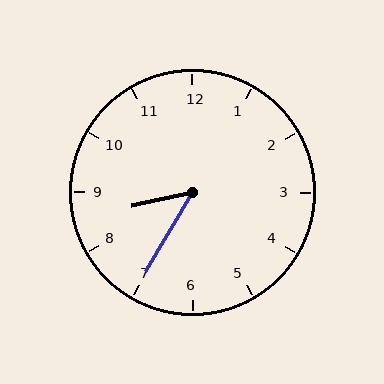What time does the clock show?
8:35.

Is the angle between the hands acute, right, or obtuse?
It is acute.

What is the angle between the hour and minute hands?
Approximately 48 degrees.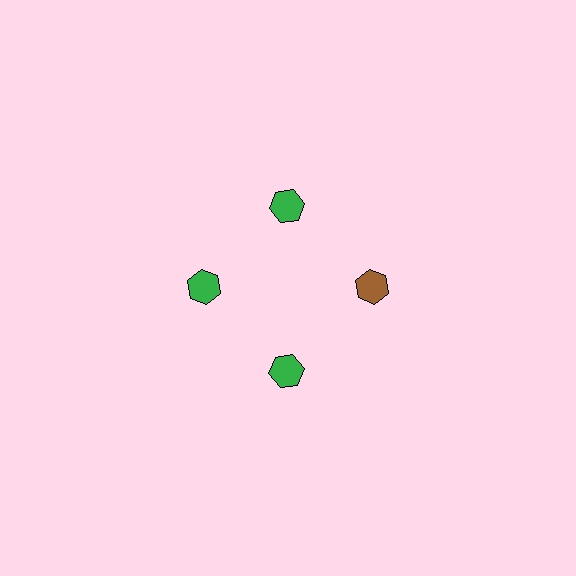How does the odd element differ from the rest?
It has a different color: brown instead of green.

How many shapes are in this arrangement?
There are 4 shapes arranged in a ring pattern.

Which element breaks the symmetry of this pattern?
The brown hexagon at roughly the 3 o'clock position breaks the symmetry. All other shapes are green hexagons.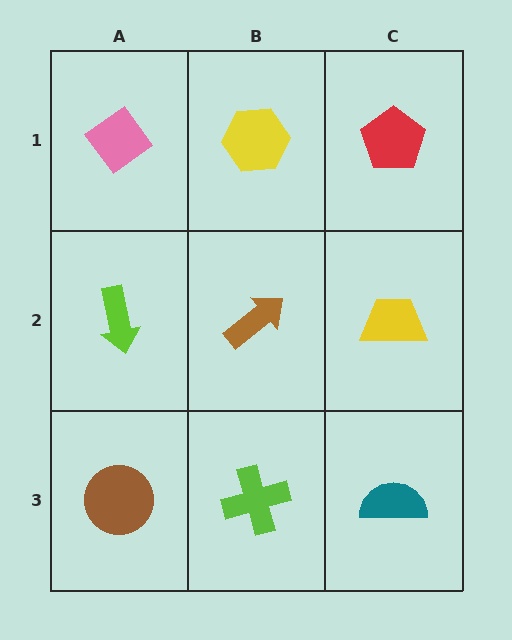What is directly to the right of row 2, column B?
A yellow trapezoid.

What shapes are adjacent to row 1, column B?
A brown arrow (row 2, column B), a pink diamond (row 1, column A), a red pentagon (row 1, column C).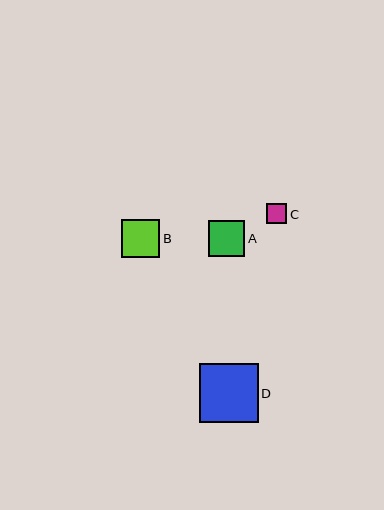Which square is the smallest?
Square C is the smallest with a size of approximately 20 pixels.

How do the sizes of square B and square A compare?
Square B and square A are approximately the same size.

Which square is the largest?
Square D is the largest with a size of approximately 59 pixels.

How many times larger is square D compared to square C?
Square D is approximately 2.9 times the size of square C.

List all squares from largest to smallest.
From largest to smallest: D, B, A, C.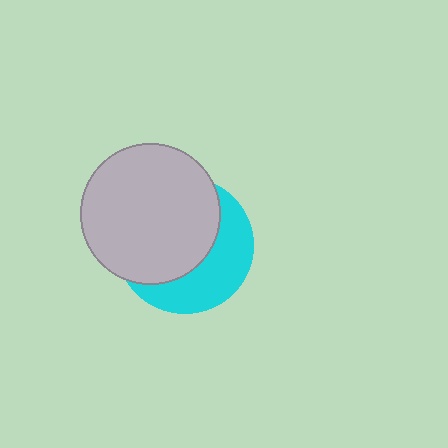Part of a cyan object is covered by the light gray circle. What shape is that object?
It is a circle.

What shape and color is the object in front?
The object in front is a light gray circle.